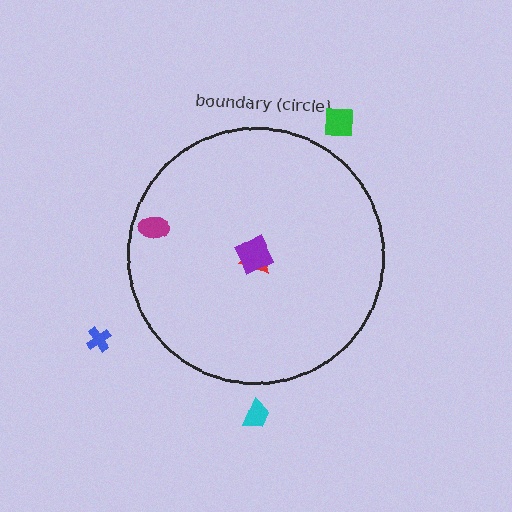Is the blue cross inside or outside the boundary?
Outside.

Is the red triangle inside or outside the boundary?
Inside.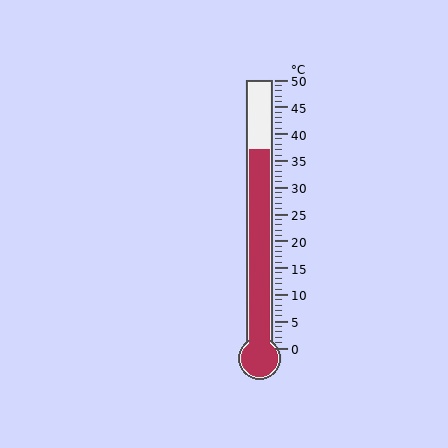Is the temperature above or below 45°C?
The temperature is below 45°C.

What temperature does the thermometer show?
The thermometer shows approximately 37°C.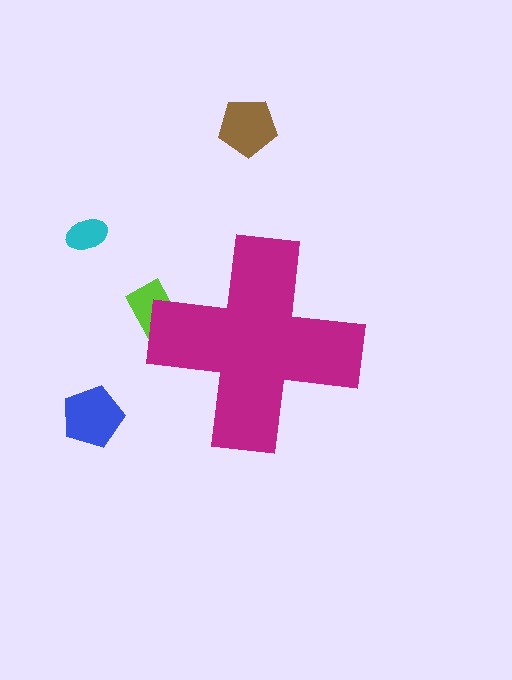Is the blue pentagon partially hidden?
No, the blue pentagon is fully visible.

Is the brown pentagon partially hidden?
No, the brown pentagon is fully visible.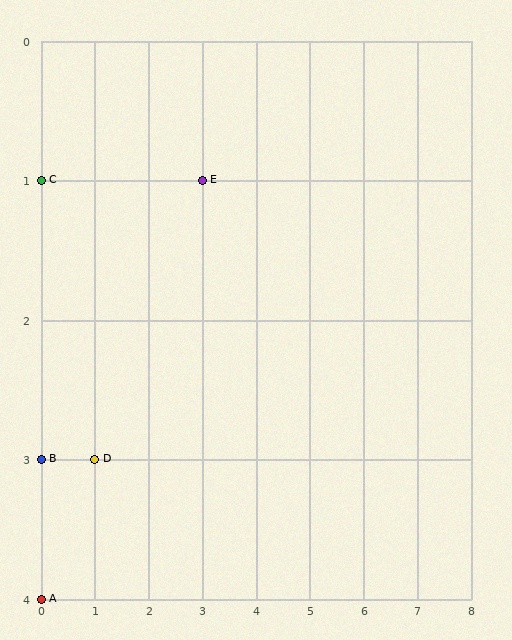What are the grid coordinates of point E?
Point E is at grid coordinates (3, 1).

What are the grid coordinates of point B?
Point B is at grid coordinates (0, 3).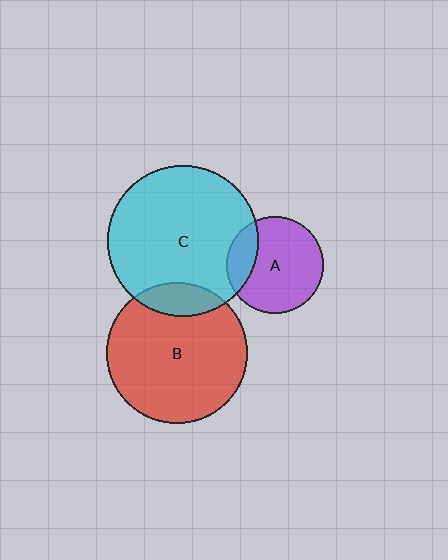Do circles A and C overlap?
Yes.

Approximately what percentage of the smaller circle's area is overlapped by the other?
Approximately 20%.